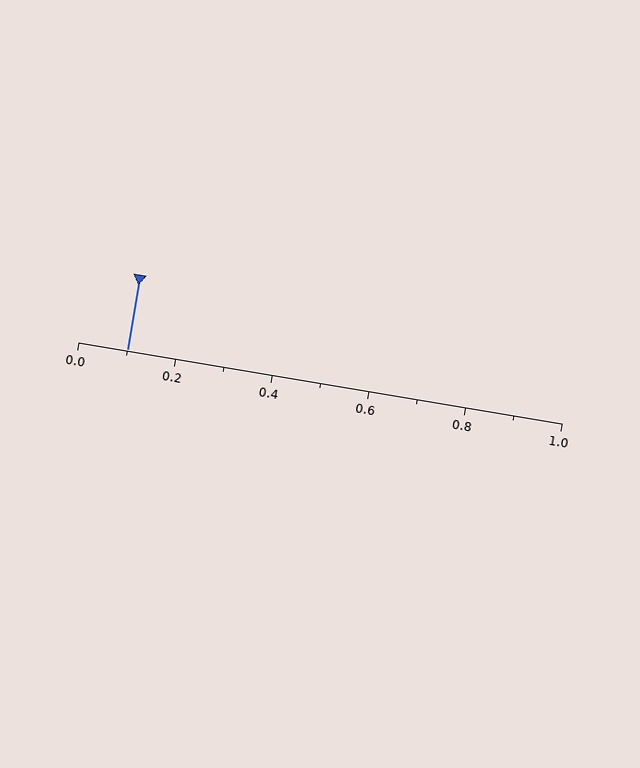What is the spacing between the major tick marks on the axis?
The major ticks are spaced 0.2 apart.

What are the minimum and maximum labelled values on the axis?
The axis runs from 0.0 to 1.0.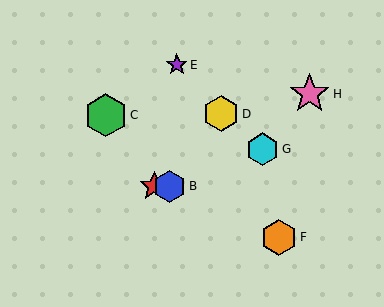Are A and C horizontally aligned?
No, A is at y≈186 and C is at y≈115.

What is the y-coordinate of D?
Object D is at y≈114.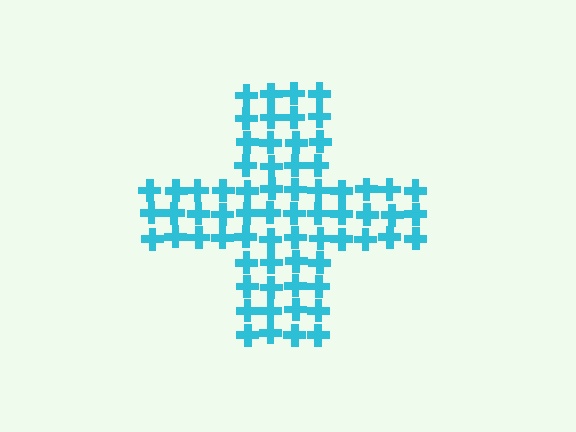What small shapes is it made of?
It is made of small crosses.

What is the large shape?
The large shape is a cross.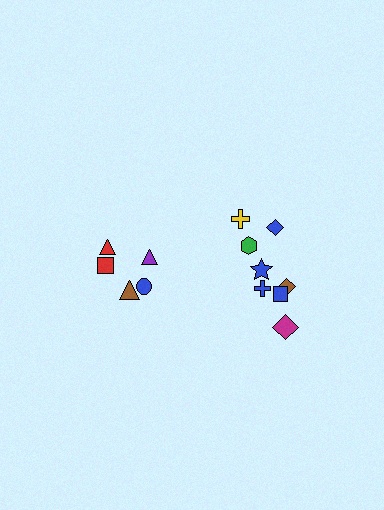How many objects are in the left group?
There are 5 objects.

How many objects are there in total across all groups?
There are 13 objects.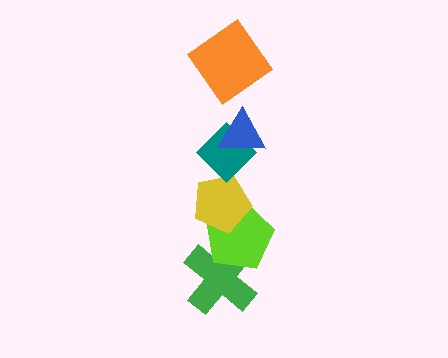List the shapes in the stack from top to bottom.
From top to bottom: the orange diamond, the blue triangle, the teal diamond, the yellow pentagon, the lime pentagon, the green cross.